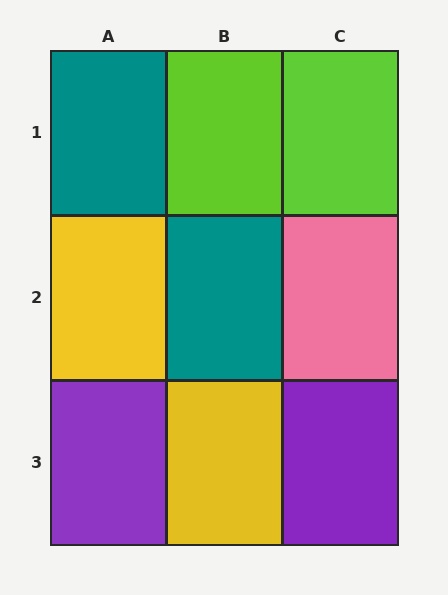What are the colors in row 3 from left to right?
Purple, yellow, purple.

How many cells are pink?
1 cell is pink.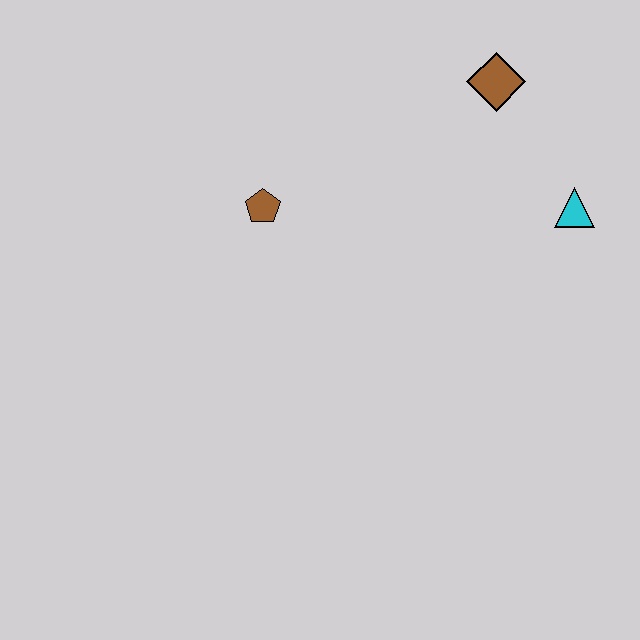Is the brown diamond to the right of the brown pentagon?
Yes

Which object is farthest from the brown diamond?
The brown pentagon is farthest from the brown diamond.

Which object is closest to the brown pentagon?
The brown diamond is closest to the brown pentagon.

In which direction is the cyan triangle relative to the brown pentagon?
The cyan triangle is to the right of the brown pentagon.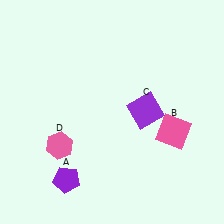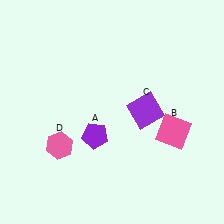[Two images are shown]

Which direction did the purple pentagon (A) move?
The purple pentagon (A) moved up.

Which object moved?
The purple pentagon (A) moved up.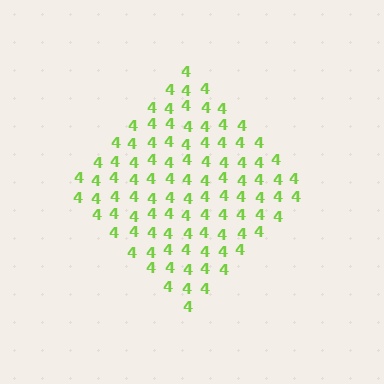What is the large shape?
The large shape is a diamond.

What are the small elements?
The small elements are digit 4's.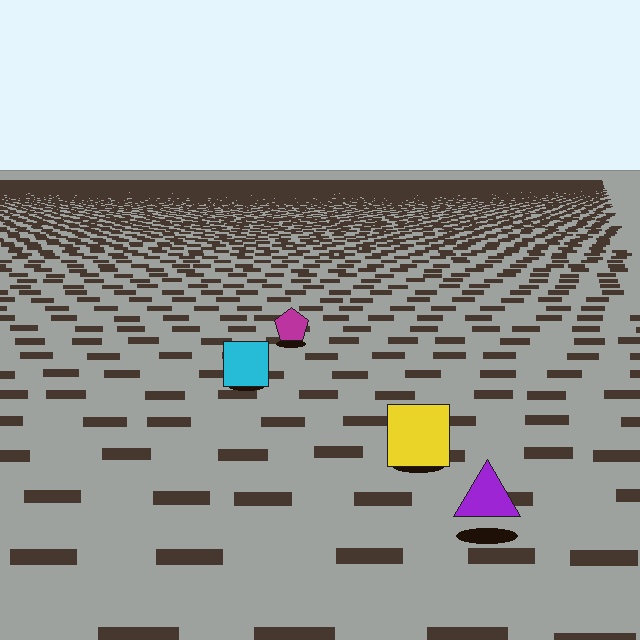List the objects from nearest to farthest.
From nearest to farthest: the purple triangle, the yellow square, the cyan square, the magenta pentagon.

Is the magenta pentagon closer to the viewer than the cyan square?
No. The cyan square is closer — you can tell from the texture gradient: the ground texture is coarser near it.